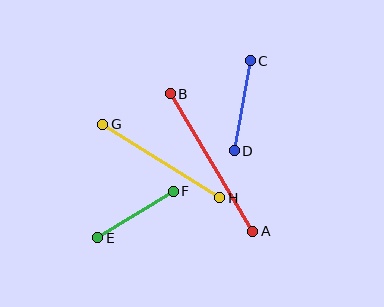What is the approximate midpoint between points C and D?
The midpoint is at approximately (242, 106) pixels.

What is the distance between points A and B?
The distance is approximately 160 pixels.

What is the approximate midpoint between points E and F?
The midpoint is at approximately (135, 214) pixels.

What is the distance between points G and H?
The distance is approximately 138 pixels.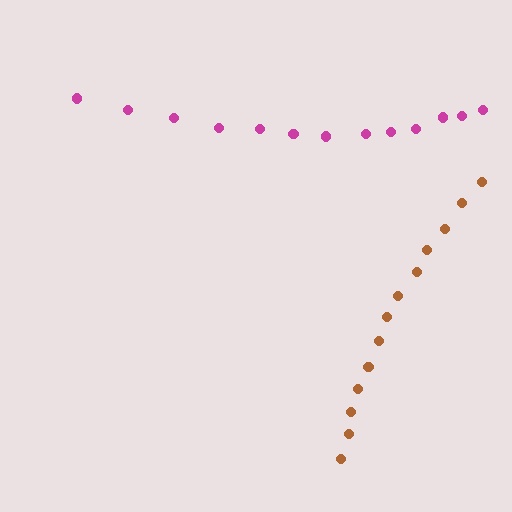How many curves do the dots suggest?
There are 2 distinct paths.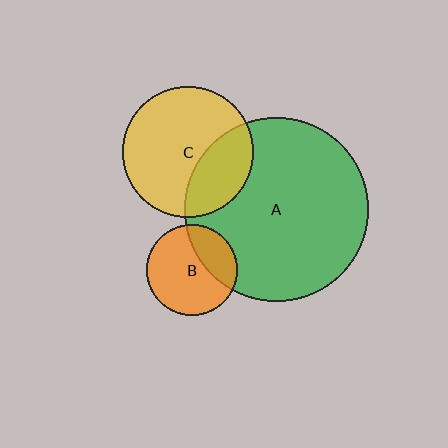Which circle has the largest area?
Circle A (green).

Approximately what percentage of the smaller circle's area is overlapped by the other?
Approximately 30%.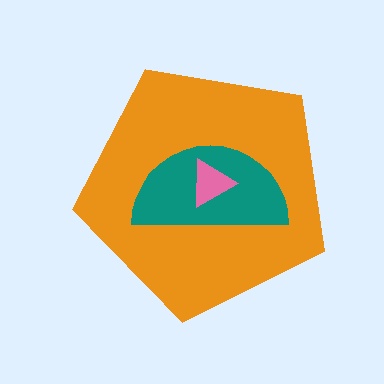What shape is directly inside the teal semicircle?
The pink triangle.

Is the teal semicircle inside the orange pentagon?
Yes.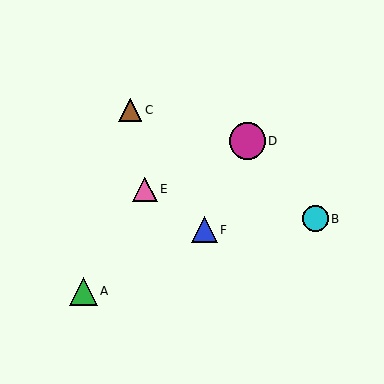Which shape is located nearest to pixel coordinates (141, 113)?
The brown triangle (labeled C) at (130, 110) is nearest to that location.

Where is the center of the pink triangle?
The center of the pink triangle is at (145, 189).